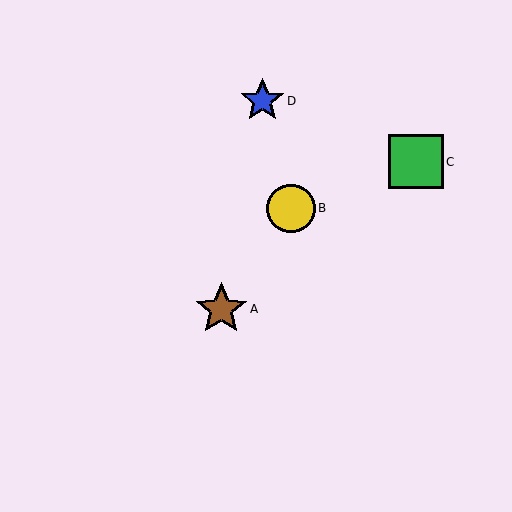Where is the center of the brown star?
The center of the brown star is at (221, 309).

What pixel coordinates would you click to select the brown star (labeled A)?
Click at (221, 309) to select the brown star A.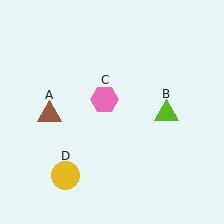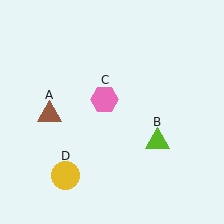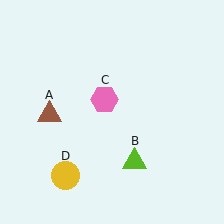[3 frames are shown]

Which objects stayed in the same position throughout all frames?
Brown triangle (object A) and pink hexagon (object C) and yellow circle (object D) remained stationary.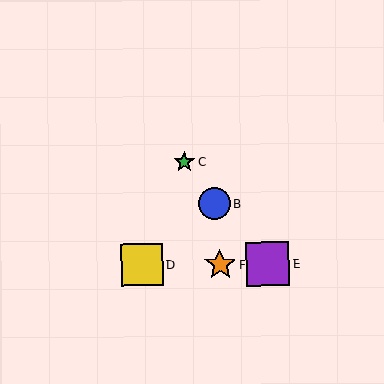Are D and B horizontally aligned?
No, D is at y≈265 and B is at y≈203.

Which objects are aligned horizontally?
Objects A, D, E, F are aligned horizontally.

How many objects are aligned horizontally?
4 objects (A, D, E, F) are aligned horizontally.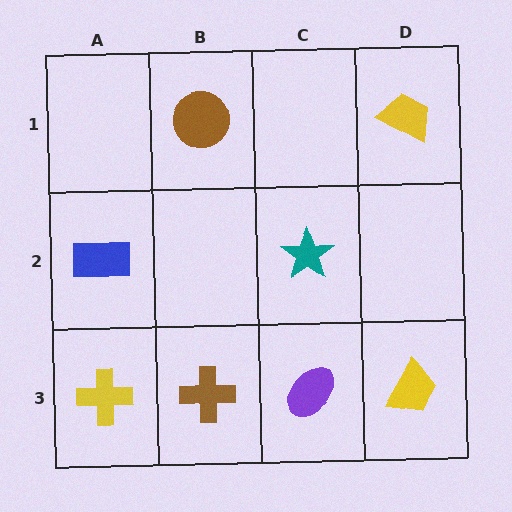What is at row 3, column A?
A yellow cross.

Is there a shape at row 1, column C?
No, that cell is empty.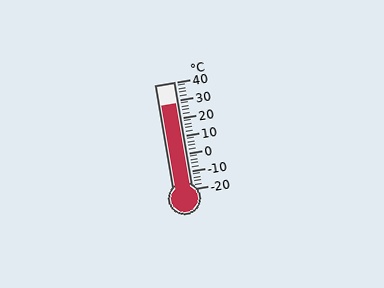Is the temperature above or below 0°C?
The temperature is above 0°C.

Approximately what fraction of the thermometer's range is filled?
The thermometer is filled to approximately 80% of its range.